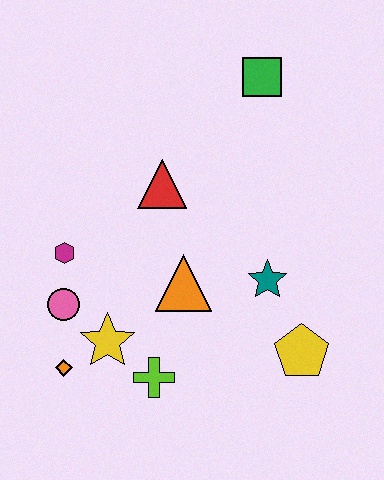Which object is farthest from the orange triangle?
The green square is farthest from the orange triangle.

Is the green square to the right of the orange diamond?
Yes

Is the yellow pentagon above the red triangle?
No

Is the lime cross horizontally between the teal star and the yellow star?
Yes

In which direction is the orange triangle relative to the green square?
The orange triangle is below the green square.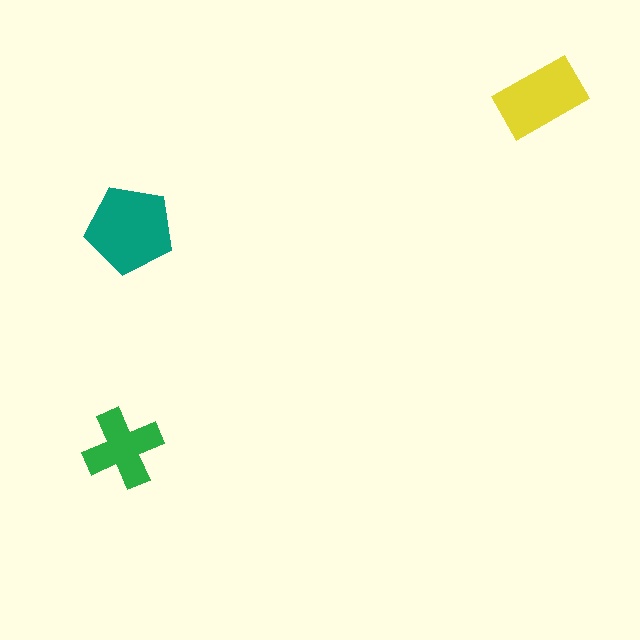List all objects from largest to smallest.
The teal pentagon, the yellow rectangle, the green cross.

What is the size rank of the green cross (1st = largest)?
3rd.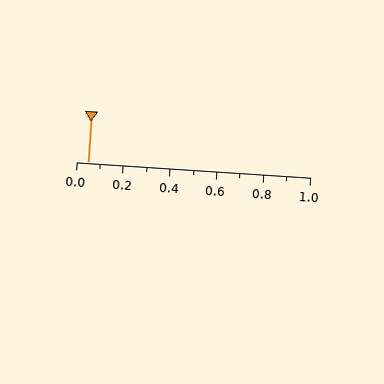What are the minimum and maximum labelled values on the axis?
The axis runs from 0.0 to 1.0.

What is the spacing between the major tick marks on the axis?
The major ticks are spaced 0.2 apart.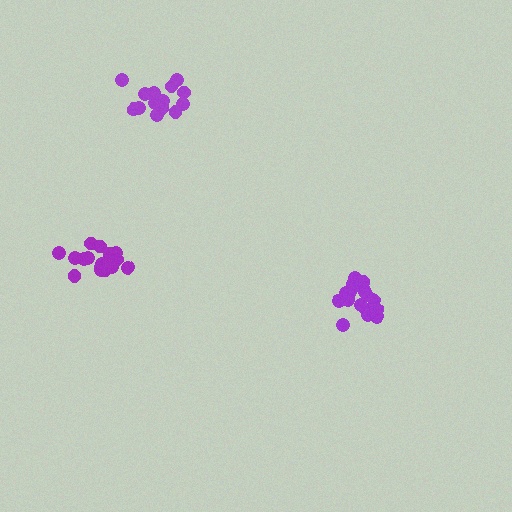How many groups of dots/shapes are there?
There are 3 groups.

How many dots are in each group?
Group 1: 17 dots, Group 2: 17 dots, Group 3: 14 dots (48 total).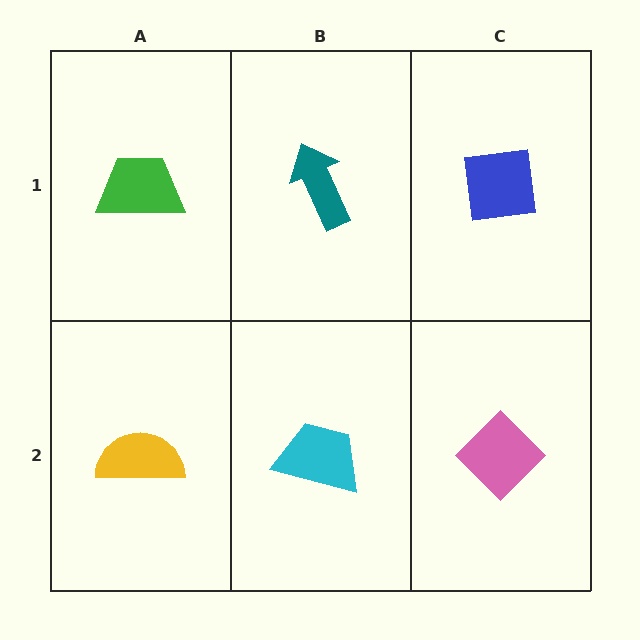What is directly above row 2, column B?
A teal arrow.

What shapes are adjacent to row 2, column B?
A teal arrow (row 1, column B), a yellow semicircle (row 2, column A), a pink diamond (row 2, column C).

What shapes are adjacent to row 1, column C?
A pink diamond (row 2, column C), a teal arrow (row 1, column B).